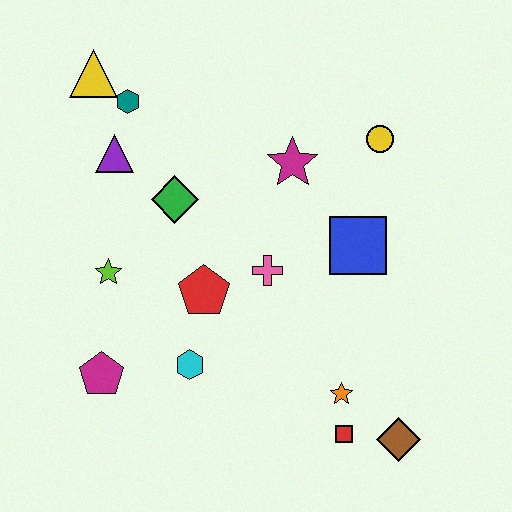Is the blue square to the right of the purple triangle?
Yes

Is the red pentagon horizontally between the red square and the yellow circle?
No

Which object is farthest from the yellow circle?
The magenta pentagon is farthest from the yellow circle.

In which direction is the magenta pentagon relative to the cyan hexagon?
The magenta pentagon is to the left of the cyan hexagon.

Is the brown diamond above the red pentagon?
No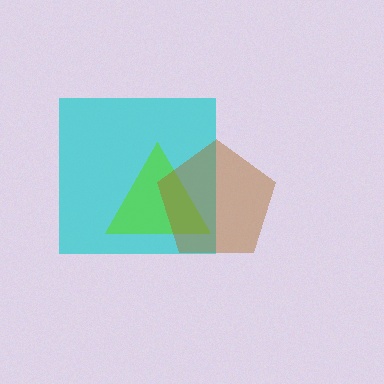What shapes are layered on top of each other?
The layered shapes are: a cyan square, a lime triangle, a brown pentagon.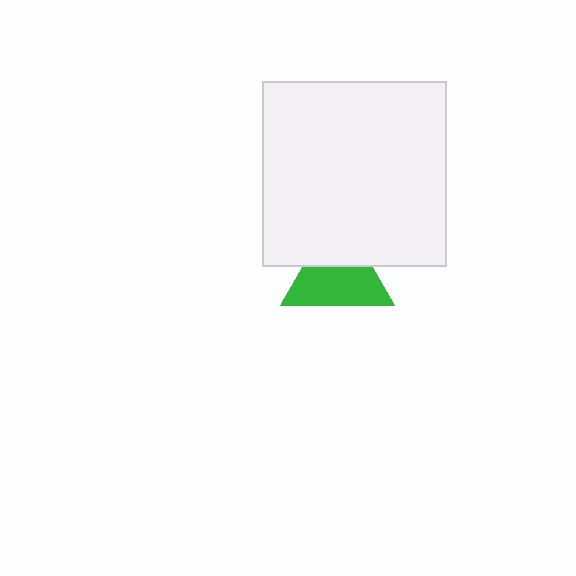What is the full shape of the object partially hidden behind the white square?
The partially hidden object is a green triangle.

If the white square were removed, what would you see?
You would see the complete green triangle.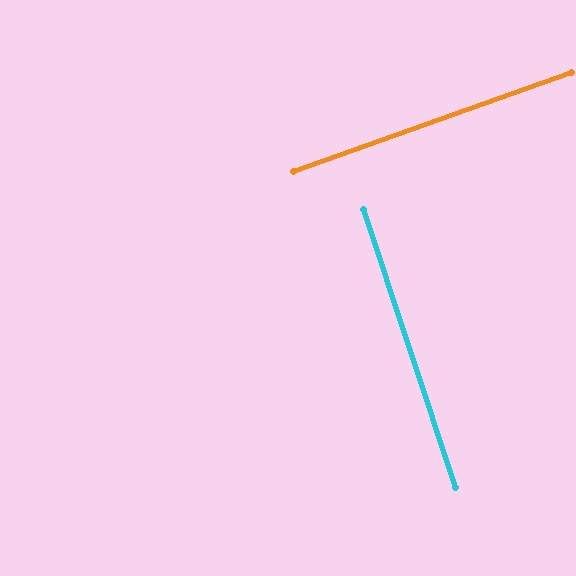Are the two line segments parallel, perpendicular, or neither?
Perpendicular — they meet at approximately 89°.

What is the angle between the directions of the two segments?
Approximately 89 degrees.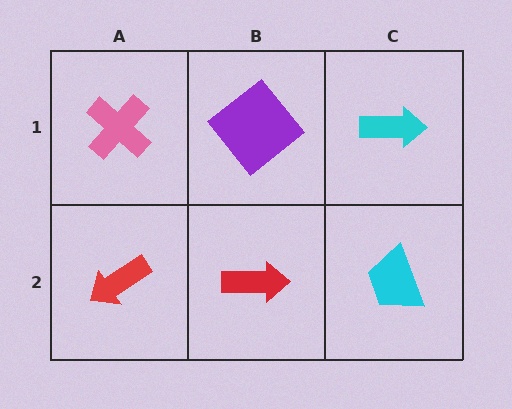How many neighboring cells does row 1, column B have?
3.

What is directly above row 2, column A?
A pink cross.